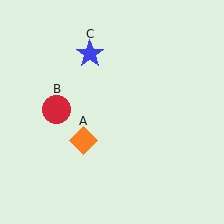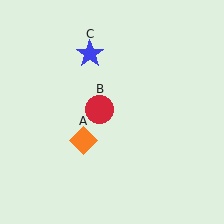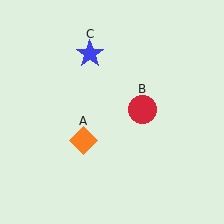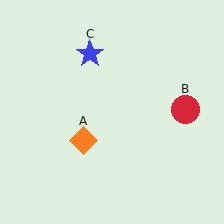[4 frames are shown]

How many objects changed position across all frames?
1 object changed position: red circle (object B).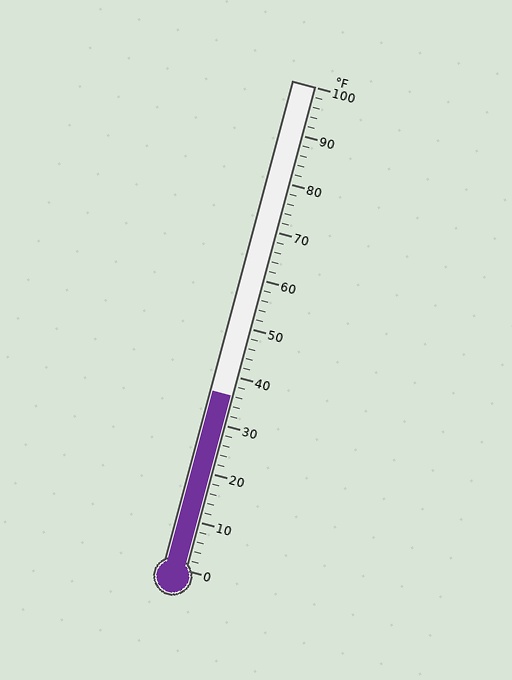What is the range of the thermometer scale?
The thermometer scale ranges from 0°F to 100°F.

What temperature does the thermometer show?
The thermometer shows approximately 36°F.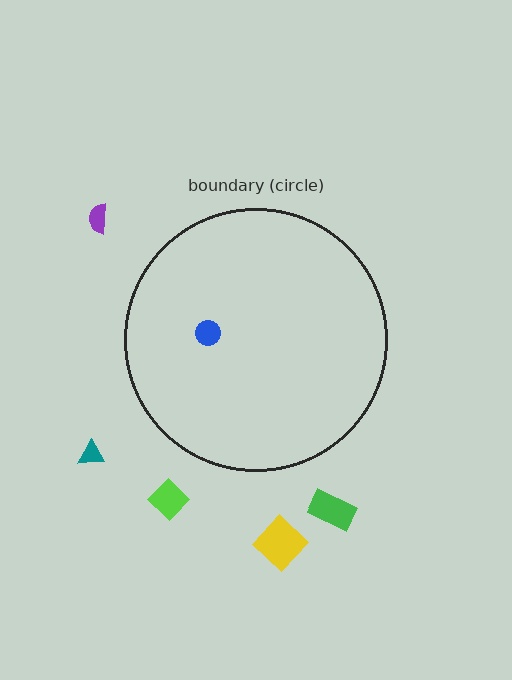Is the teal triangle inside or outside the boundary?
Outside.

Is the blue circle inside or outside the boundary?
Inside.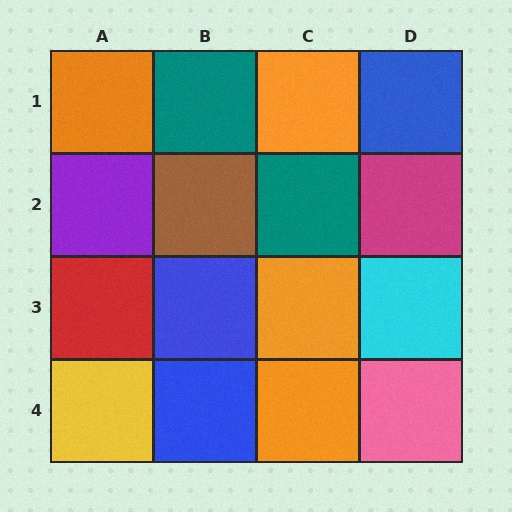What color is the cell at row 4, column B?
Blue.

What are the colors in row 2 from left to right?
Purple, brown, teal, magenta.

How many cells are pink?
1 cell is pink.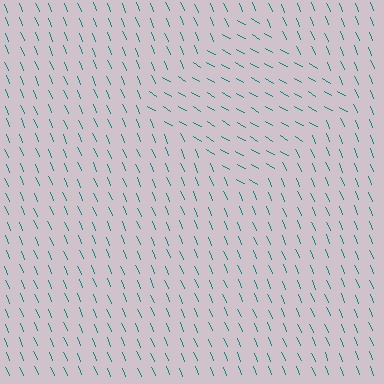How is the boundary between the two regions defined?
The boundary is defined purely by a change in line orientation (approximately 38 degrees difference). All lines are the same color and thickness.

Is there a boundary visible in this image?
Yes, there is a texture boundary formed by a change in line orientation.